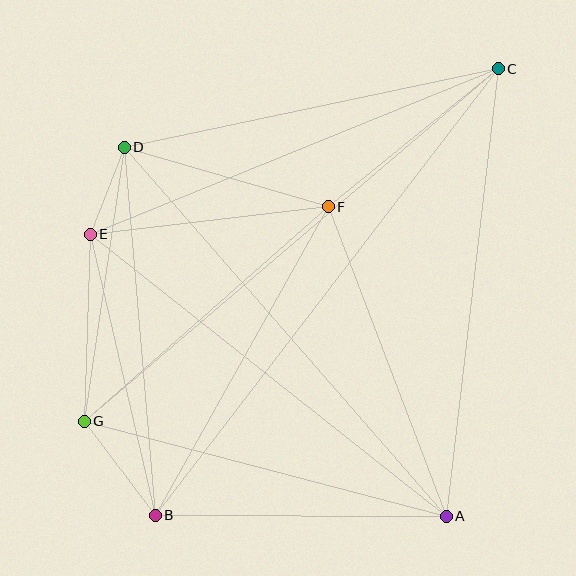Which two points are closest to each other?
Points D and E are closest to each other.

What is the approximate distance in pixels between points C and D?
The distance between C and D is approximately 382 pixels.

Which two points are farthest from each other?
Points B and C are farthest from each other.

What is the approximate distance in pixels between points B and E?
The distance between B and E is approximately 288 pixels.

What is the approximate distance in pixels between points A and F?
The distance between A and F is approximately 331 pixels.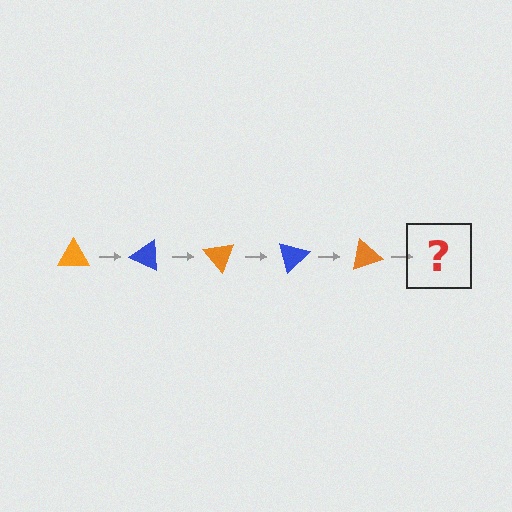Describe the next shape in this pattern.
It should be a blue triangle, rotated 125 degrees from the start.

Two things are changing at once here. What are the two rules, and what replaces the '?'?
The two rules are that it rotates 25 degrees each step and the color cycles through orange and blue. The '?' should be a blue triangle, rotated 125 degrees from the start.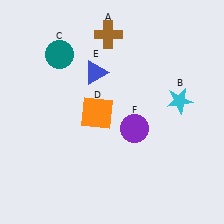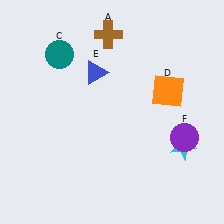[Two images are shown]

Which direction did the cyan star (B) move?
The cyan star (B) moved down.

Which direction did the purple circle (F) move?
The purple circle (F) moved right.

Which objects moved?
The objects that moved are: the cyan star (B), the orange square (D), the purple circle (F).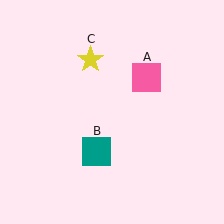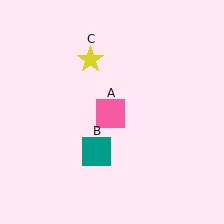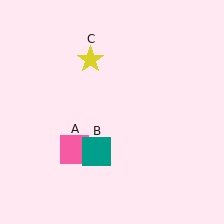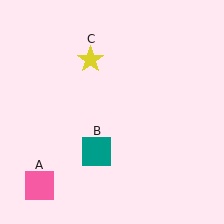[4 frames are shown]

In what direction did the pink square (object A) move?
The pink square (object A) moved down and to the left.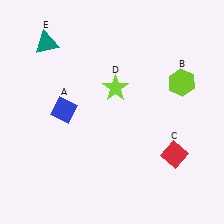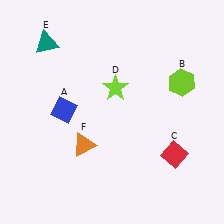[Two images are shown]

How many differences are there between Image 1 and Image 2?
There is 1 difference between the two images.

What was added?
An orange triangle (F) was added in Image 2.